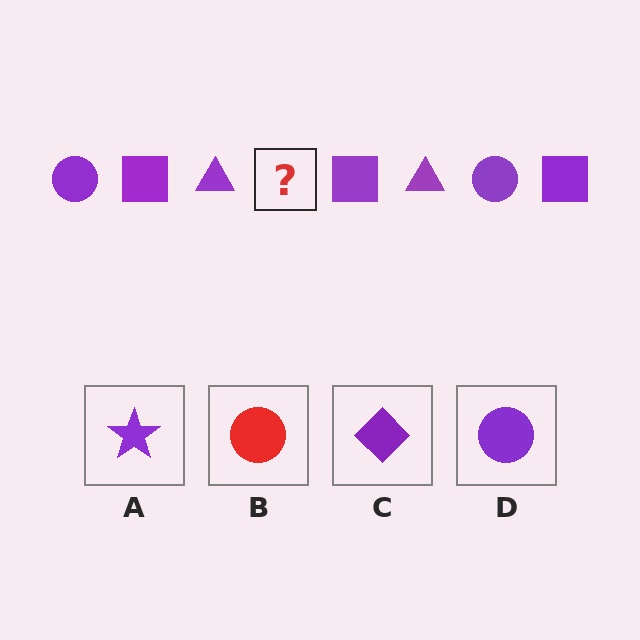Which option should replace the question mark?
Option D.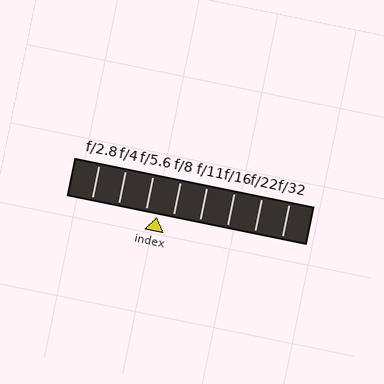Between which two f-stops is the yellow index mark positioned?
The index mark is between f/5.6 and f/8.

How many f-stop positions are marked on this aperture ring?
There are 8 f-stop positions marked.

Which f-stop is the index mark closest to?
The index mark is closest to f/5.6.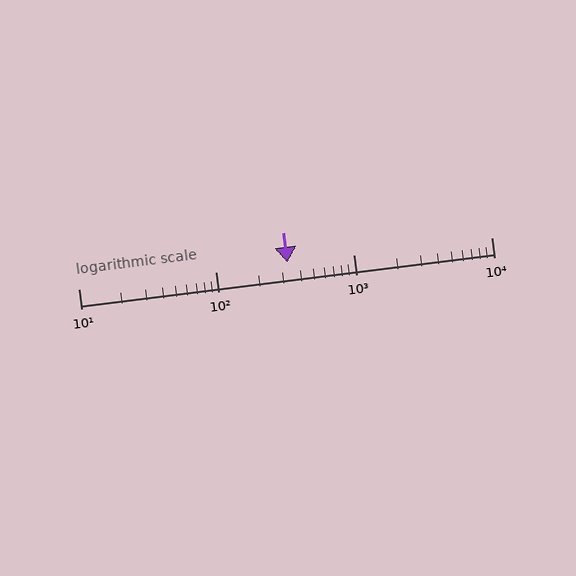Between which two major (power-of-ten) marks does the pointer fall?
The pointer is between 100 and 1000.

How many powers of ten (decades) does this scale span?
The scale spans 3 decades, from 10 to 10000.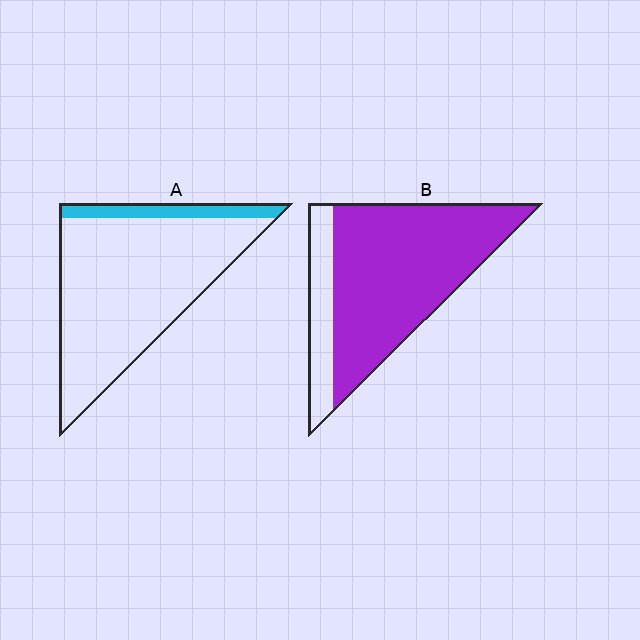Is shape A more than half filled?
No.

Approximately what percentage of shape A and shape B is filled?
A is approximately 10% and B is approximately 80%.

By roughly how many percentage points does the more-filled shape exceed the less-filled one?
By roughly 70 percentage points (B over A).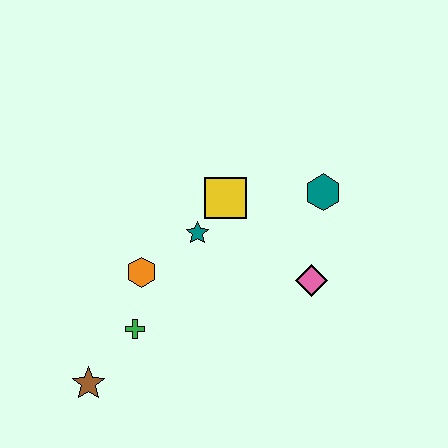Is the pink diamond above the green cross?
Yes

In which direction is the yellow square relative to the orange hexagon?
The yellow square is to the right of the orange hexagon.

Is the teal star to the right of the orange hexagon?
Yes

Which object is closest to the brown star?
The green cross is closest to the brown star.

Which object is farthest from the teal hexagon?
The brown star is farthest from the teal hexagon.